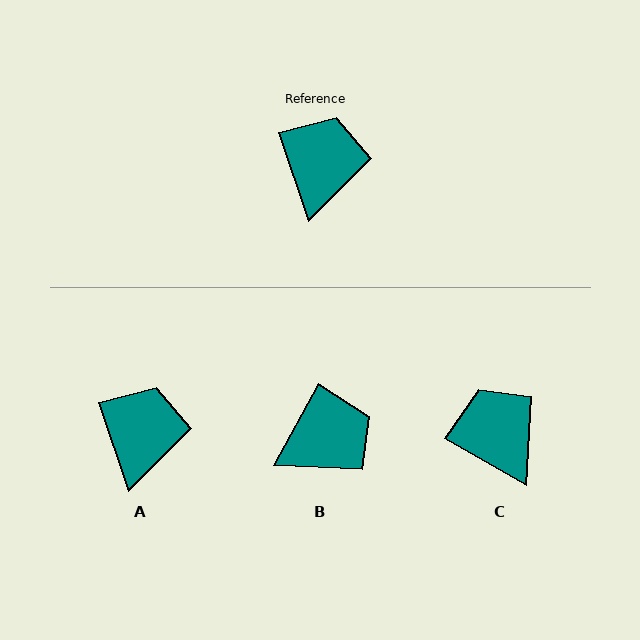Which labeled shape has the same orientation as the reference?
A.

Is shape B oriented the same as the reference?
No, it is off by about 47 degrees.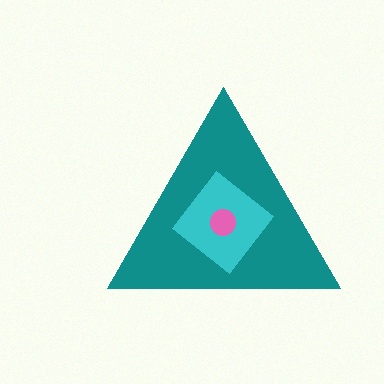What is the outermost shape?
The teal triangle.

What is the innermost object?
The pink circle.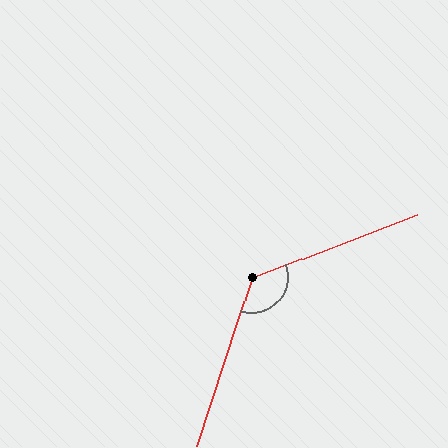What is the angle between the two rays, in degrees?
Approximately 129 degrees.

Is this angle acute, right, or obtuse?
It is obtuse.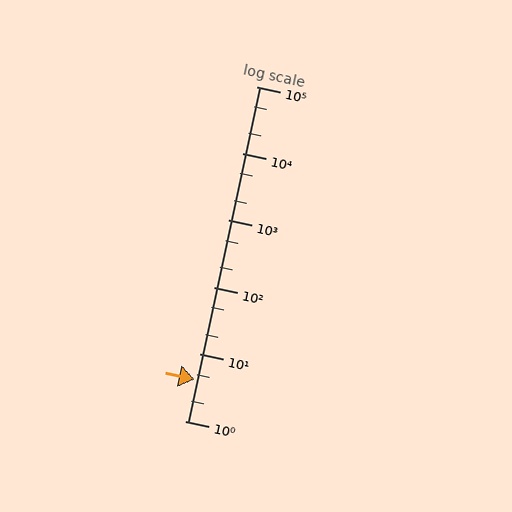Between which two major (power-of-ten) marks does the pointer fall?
The pointer is between 1 and 10.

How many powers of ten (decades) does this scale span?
The scale spans 5 decades, from 1 to 100000.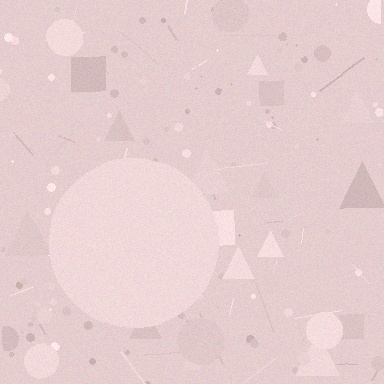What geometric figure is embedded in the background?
A circle is embedded in the background.